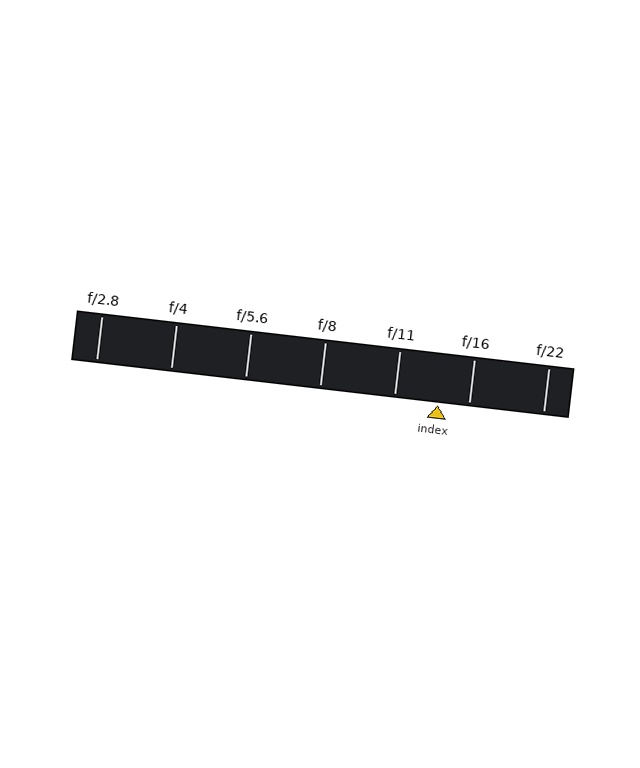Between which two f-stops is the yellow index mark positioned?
The index mark is between f/11 and f/16.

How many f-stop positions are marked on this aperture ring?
There are 7 f-stop positions marked.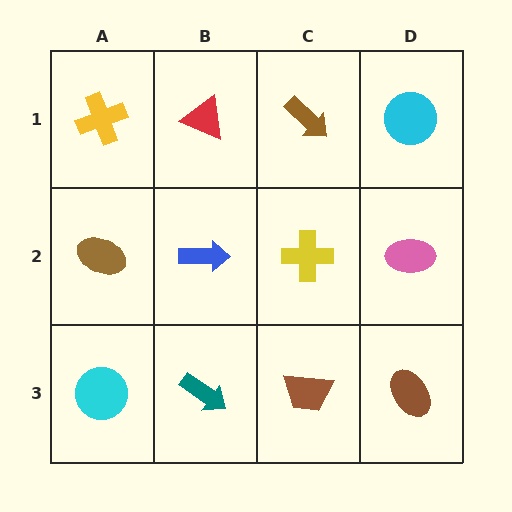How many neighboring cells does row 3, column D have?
2.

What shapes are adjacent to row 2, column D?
A cyan circle (row 1, column D), a brown ellipse (row 3, column D), a yellow cross (row 2, column C).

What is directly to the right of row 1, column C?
A cyan circle.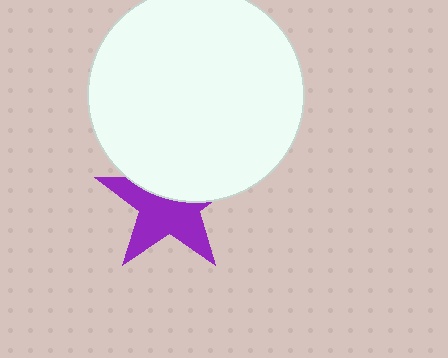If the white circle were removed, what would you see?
You would see the complete purple star.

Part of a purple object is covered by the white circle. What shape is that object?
It is a star.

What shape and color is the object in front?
The object in front is a white circle.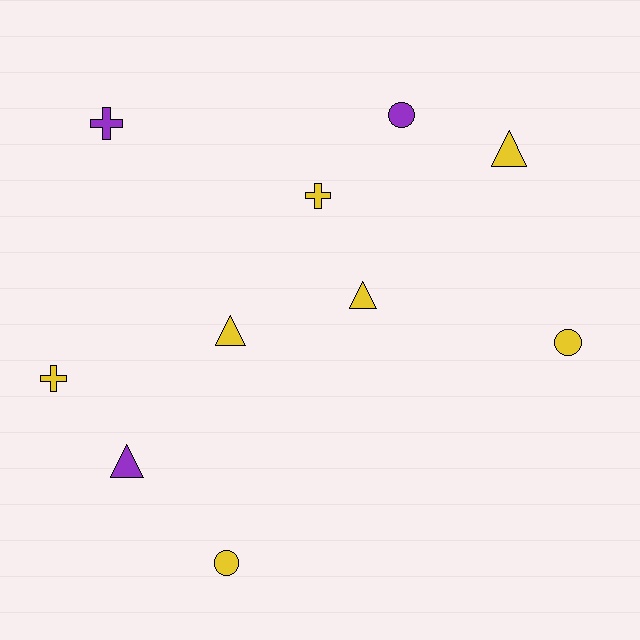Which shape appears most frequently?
Triangle, with 4 objects.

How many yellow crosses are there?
There are 2 yellow crosses.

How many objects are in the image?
There are 10 objects.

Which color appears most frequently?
Yellow, with 7 objects.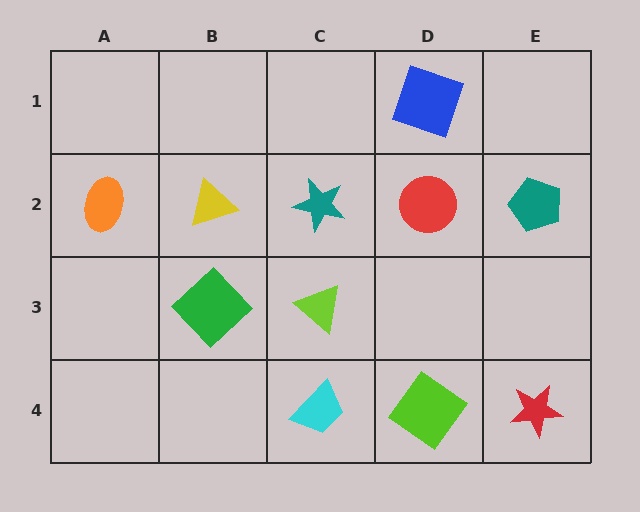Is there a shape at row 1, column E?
No, that cell is empty.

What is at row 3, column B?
A green diamond.